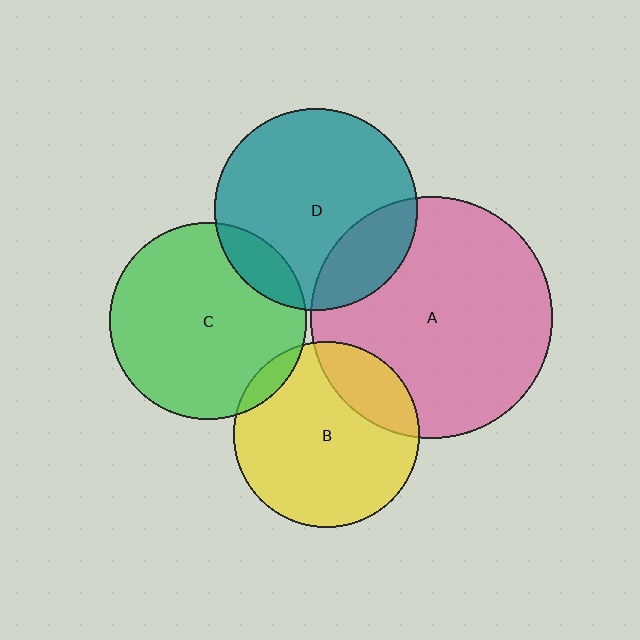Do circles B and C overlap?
Yes.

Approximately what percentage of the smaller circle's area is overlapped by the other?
Approximately 5%.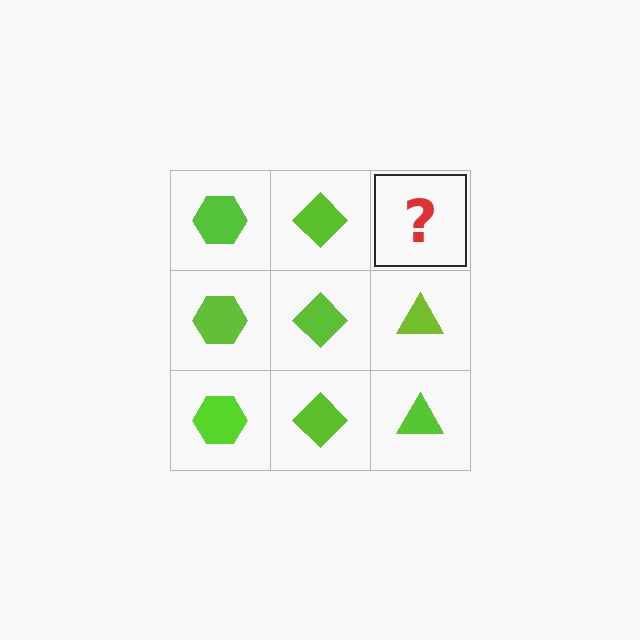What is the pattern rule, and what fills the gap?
The rule is that each column has a consistent shape. The gap should be filled with a lime triangle.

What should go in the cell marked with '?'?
The missing cell should contain a lime triangle.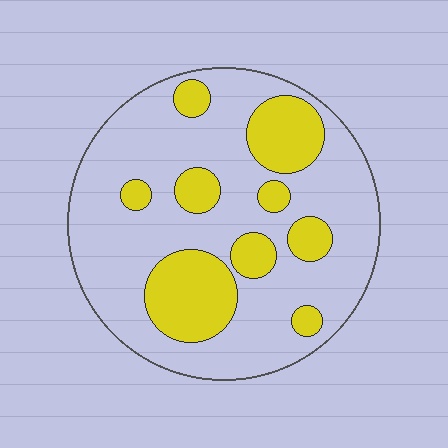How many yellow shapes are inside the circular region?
9.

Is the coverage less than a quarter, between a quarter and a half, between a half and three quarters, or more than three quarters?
Between a quarter and a half.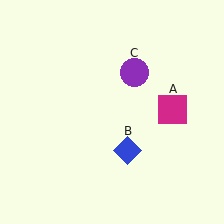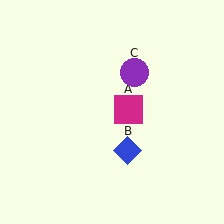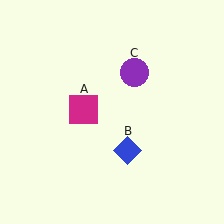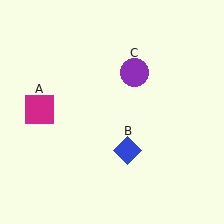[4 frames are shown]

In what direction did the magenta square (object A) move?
The magenta square (object A) moved left.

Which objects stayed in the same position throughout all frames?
Blue diamond (object B) and purple circle (object C) remained stationary.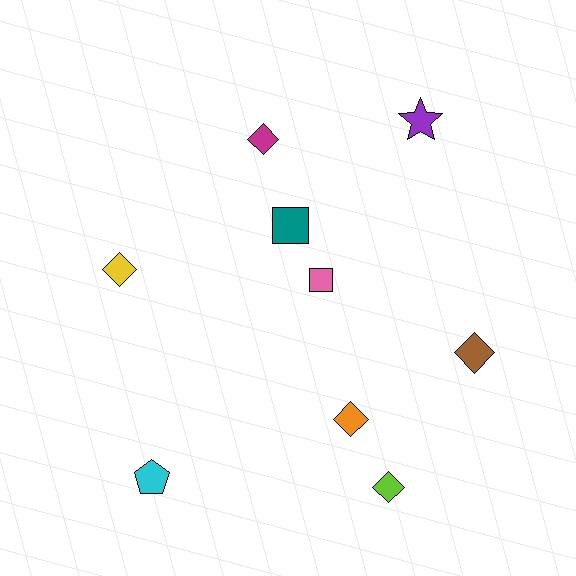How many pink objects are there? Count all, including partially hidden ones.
There is 1 pink object.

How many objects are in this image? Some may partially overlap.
There are 9 objects.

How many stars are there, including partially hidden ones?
There is 1 star.